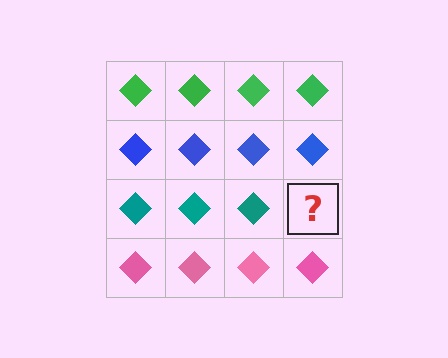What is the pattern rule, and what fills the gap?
The rule is that each row has a consistent color. The gap should be filled with a teal diamond.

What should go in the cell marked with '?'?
The missing cell should contain a teal diamond.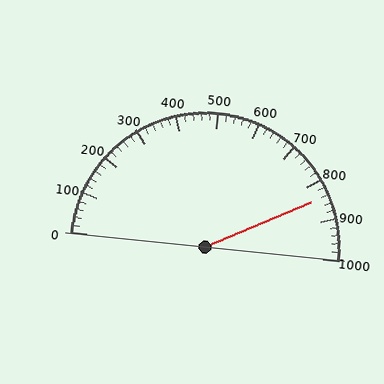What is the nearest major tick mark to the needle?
The nearest major tick mark is 800.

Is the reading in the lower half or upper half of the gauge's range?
The reading is in the upper half of the range (0 to 1000).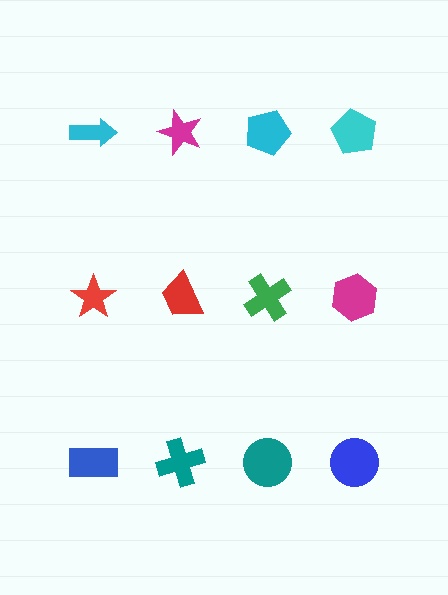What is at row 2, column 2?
A red trapezoid.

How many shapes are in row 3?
4 shapes.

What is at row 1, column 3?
A cyan pentagon.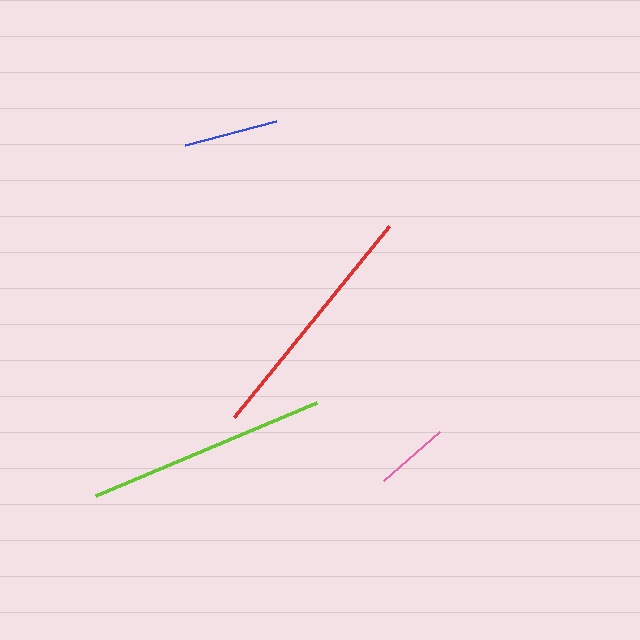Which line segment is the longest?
The red line is the longest at approximately 246 pixels.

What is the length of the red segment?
The red segment is approximately 246 pixels long.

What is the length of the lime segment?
The lime segment is approximately 240 pixels long.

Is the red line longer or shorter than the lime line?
The red line is longer than the lime line.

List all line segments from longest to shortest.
From longest to shortest: red, lime, blue, pink.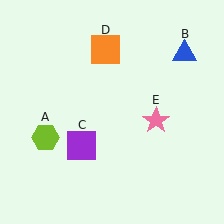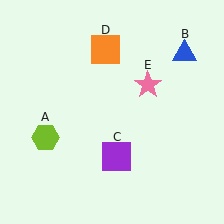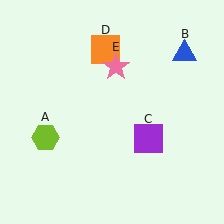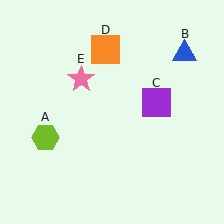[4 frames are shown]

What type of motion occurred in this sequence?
The purple square (object C), pink star (object E) rotated counterclockwise around the center of the scene.